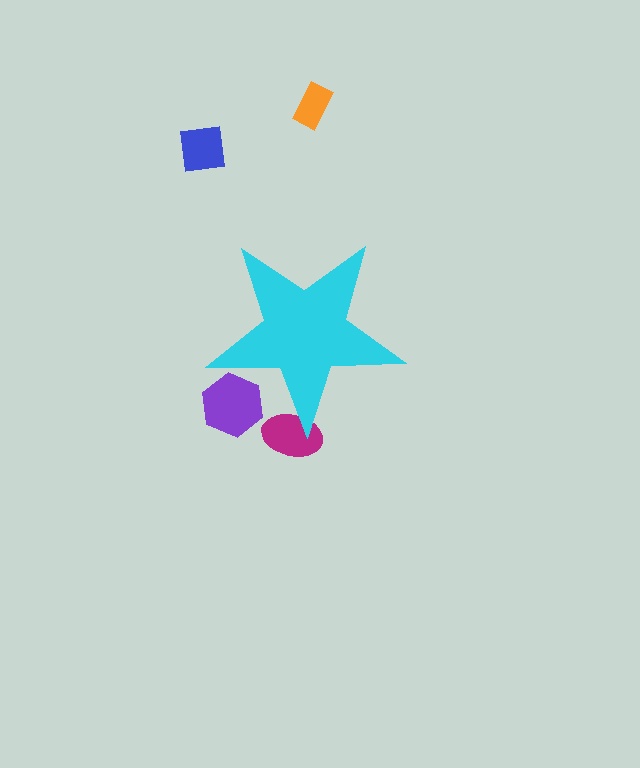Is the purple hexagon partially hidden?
Yes, the purple hexagon is partially hidden behind the cyan star.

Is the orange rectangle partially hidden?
No, the orange rectangle is fully visible.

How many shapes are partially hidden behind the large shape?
2 shapes are partially hidden.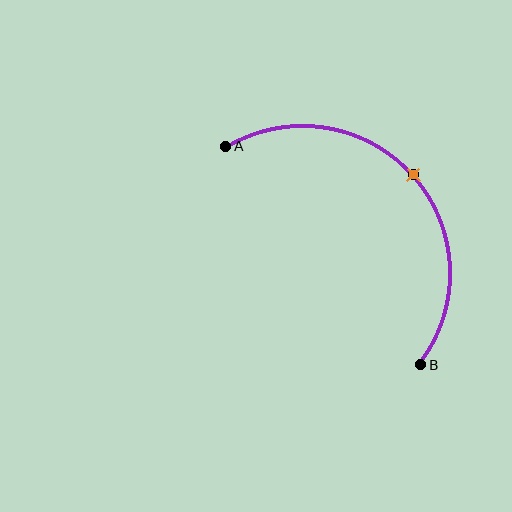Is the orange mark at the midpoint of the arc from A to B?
Yes. The orange mark lies on the arc at equal arc-length from both A and B — it is the arc midpoint.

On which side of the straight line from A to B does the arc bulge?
The arc bulges above and to the right of the straight line connecting A and B.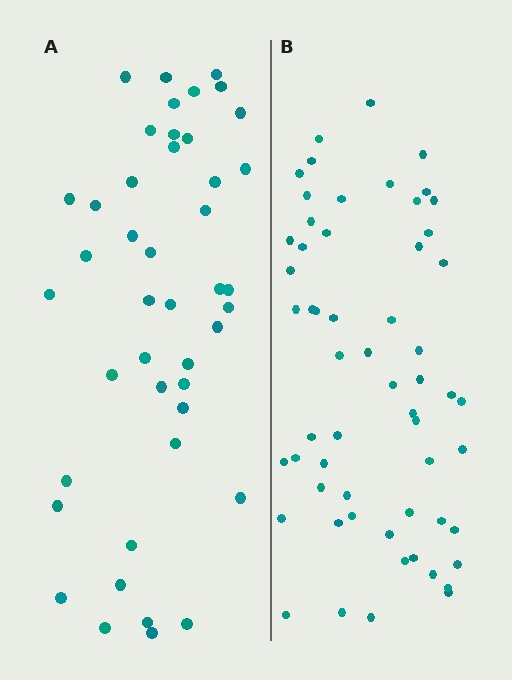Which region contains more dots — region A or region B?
Region B (the right region) has more dots.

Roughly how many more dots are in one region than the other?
Region B has approximately 15 more dots than region A.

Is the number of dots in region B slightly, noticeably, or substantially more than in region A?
Region B has noticeably more, but not dramatically so. The ratio is roughly 1.3 to 1.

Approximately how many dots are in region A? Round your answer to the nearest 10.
About 40 dots. (The exact count is 44, which rounds to 40.)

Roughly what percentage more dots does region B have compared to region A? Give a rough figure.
About 30% more.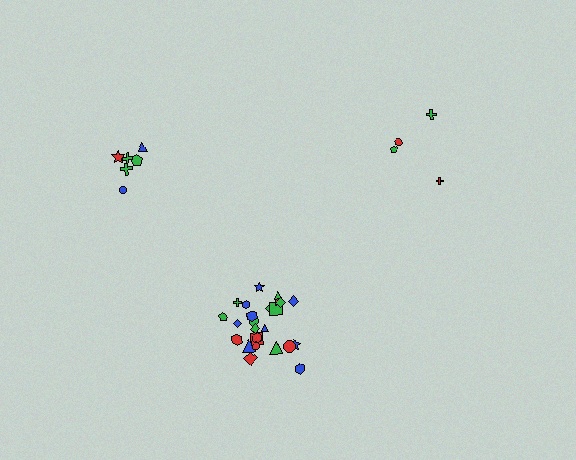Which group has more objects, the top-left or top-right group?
The top-left group.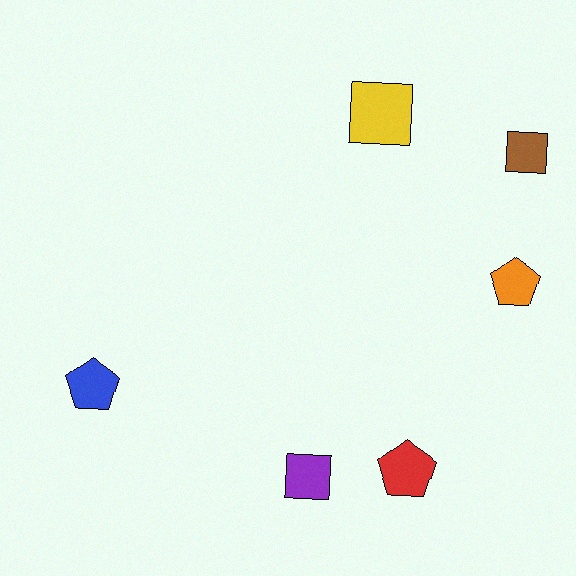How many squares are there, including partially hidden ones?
There are 3 squares.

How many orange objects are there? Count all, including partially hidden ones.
There is 1 orange object.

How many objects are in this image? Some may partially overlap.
There are 6 objects.